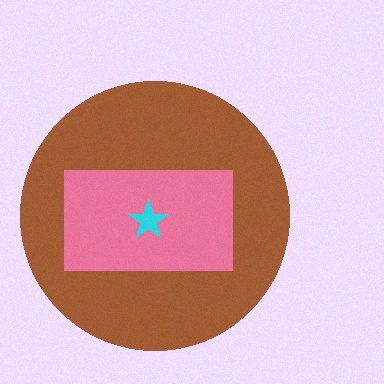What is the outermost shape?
The brown circle.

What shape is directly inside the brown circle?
The pink rectangle.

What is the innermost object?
The cyan star.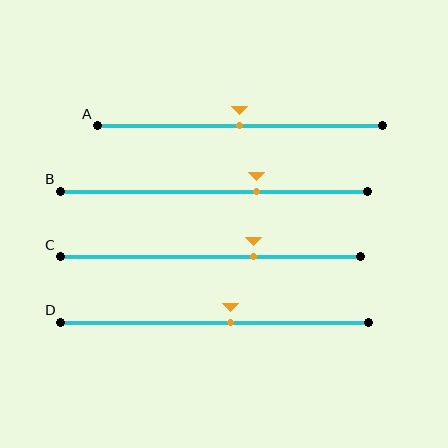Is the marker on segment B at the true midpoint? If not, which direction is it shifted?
No, the marker on segment B is shifted to the right by about 14% of the segment length.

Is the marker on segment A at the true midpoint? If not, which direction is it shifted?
Yes, the marker on segment A is at the true midpoint.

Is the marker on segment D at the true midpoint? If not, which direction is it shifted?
No, the marker on segment D is shifted to the right by about 5% of the segment length.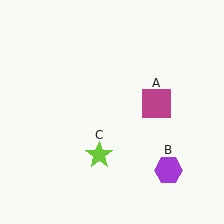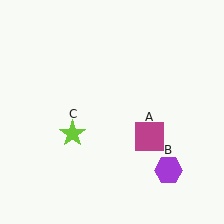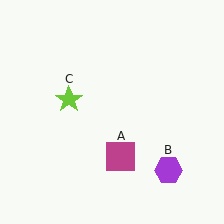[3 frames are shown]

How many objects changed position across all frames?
2 objects changed position: magenta square (object A), lime star (object C).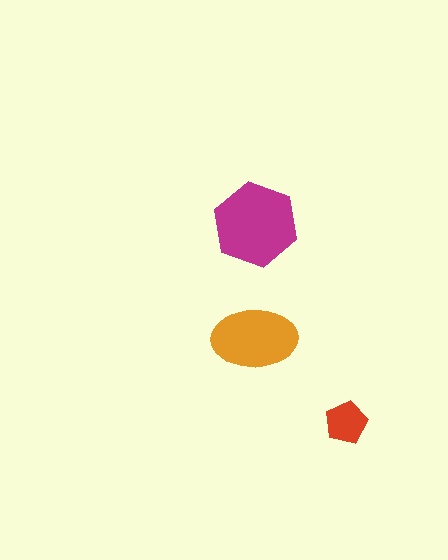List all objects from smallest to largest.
The red pentagon, the orange ellipse, the magenta hexagon.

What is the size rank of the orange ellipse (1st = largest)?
2nd.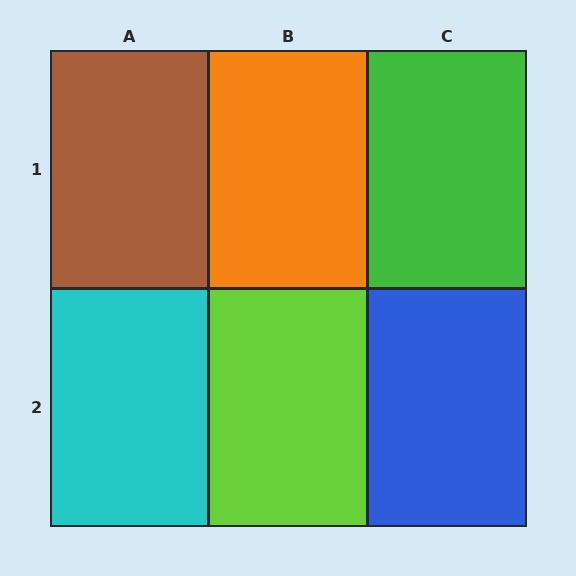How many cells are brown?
1 cell is brown.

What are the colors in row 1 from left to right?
Brown, orange, green.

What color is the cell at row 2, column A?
Cyan.